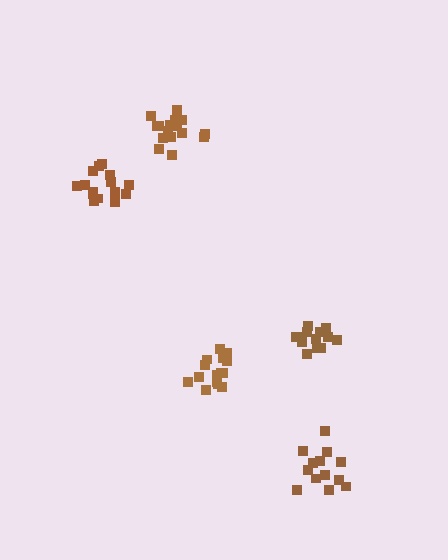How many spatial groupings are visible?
There are 5 spatial groupings.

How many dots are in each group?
Group 1: 13 dots, Group 2: 15 dots, Group 3: 15 dots, Group 4: 17 dots, Group 5: 13 dots (73 total).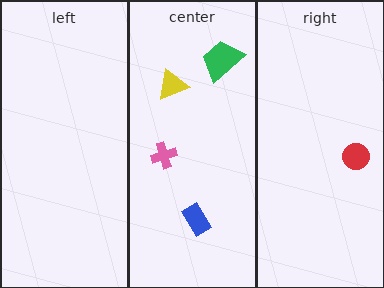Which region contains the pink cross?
The center region.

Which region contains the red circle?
The right region.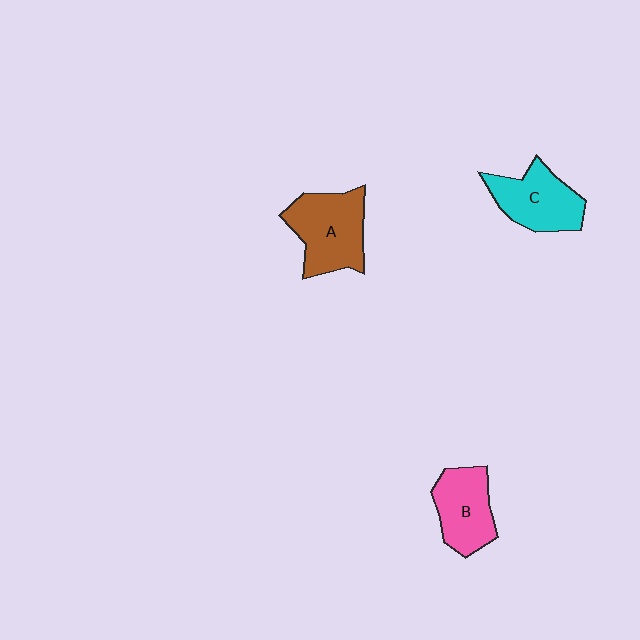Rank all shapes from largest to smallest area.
From largest to smallest: A (brown), C (cyan), B (pink).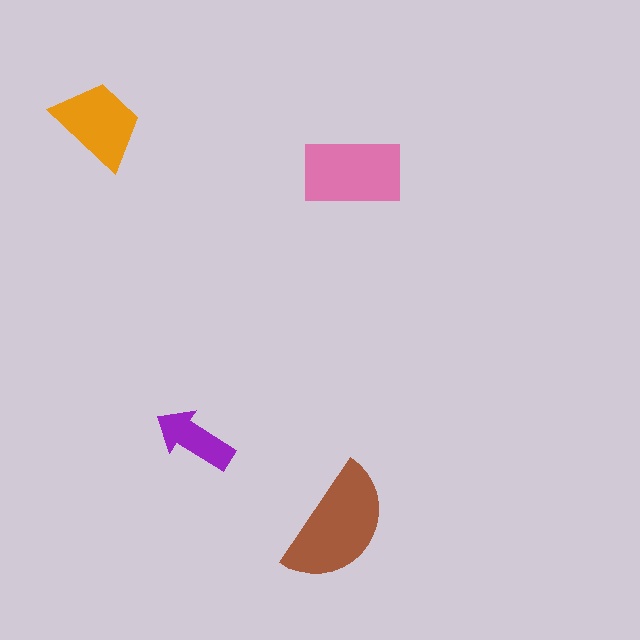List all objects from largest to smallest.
The brown semicircle, the pink rectangle, the orange trapezoid, the purple arrow.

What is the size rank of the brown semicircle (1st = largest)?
1st.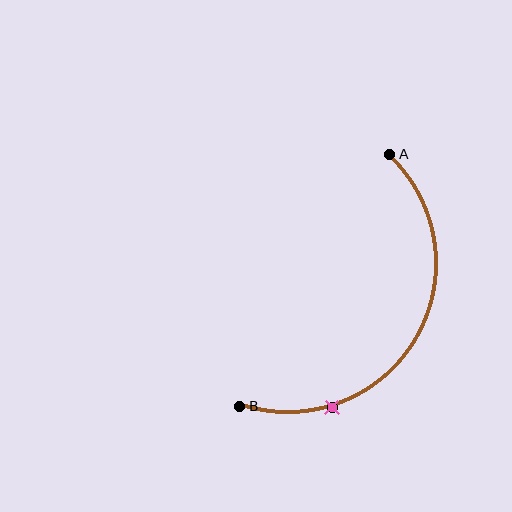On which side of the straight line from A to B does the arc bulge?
The arc bulges to the right of the straight line connecting A and B.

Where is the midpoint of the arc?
The arc midpoint is the point on the curve farthest from the straight line joining A and B. It sits to the right of that line.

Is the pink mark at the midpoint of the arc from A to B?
No. The pink mark lies on the arc but is closer to endpoint B. The arc midpoint would be at the point on the curve equidistant along the arc from both A and B.